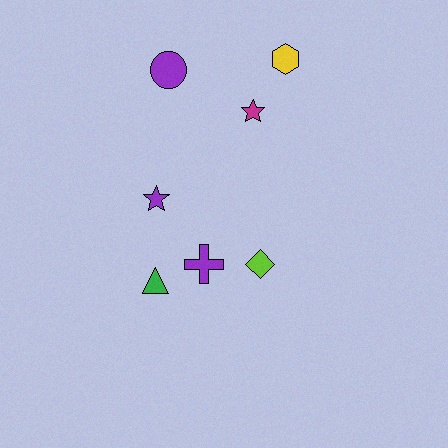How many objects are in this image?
There are 7 objects.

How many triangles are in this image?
There is 1 triangle.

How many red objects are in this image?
There are no red objects.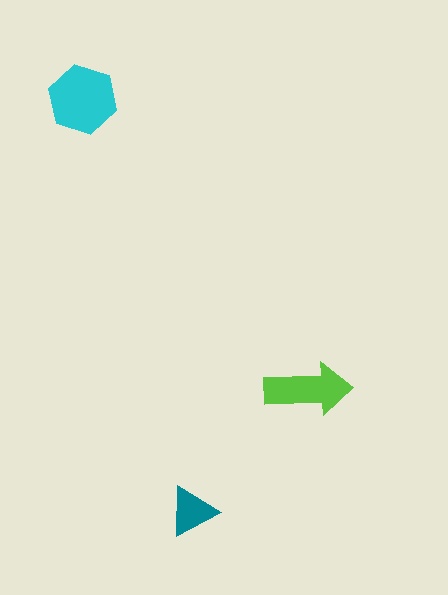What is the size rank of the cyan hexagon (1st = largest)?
1st.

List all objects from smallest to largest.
The teal triangle, the lime arrow, the cyan hexagon.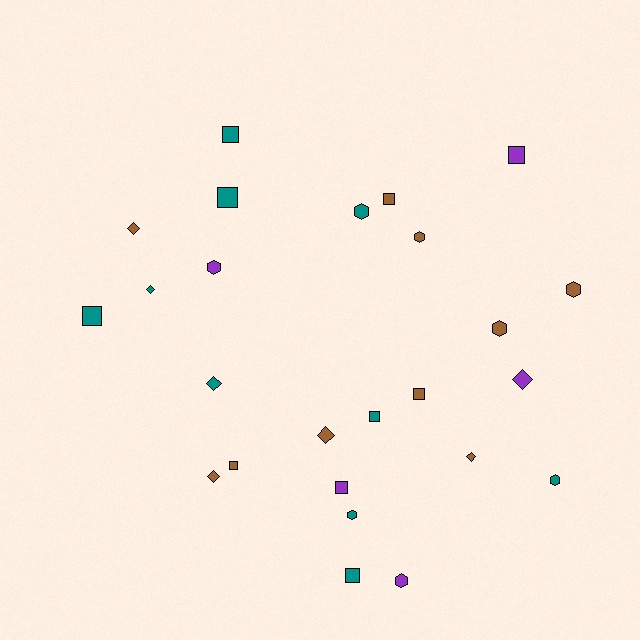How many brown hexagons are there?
There are 3 brown hexagons.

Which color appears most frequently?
Brown, with 10 objects.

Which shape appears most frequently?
Square, with 10 objects.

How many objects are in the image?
There are 25 objects.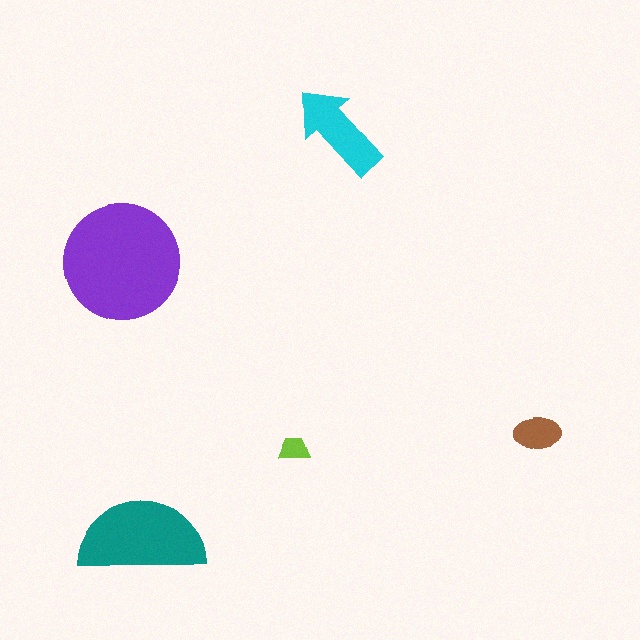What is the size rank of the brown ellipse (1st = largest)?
4th.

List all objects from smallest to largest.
The lime trapezoid, the brown ellipse, the cyan arrow, the teal semicircle, the purple circle.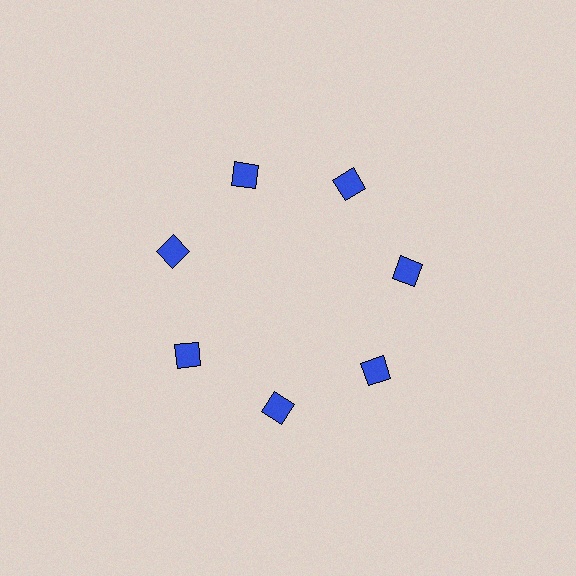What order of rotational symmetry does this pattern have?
This pattern has 7-fold rotational symmetry.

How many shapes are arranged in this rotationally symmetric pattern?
There are 7 shapes, arranged in 7 groups of 1.